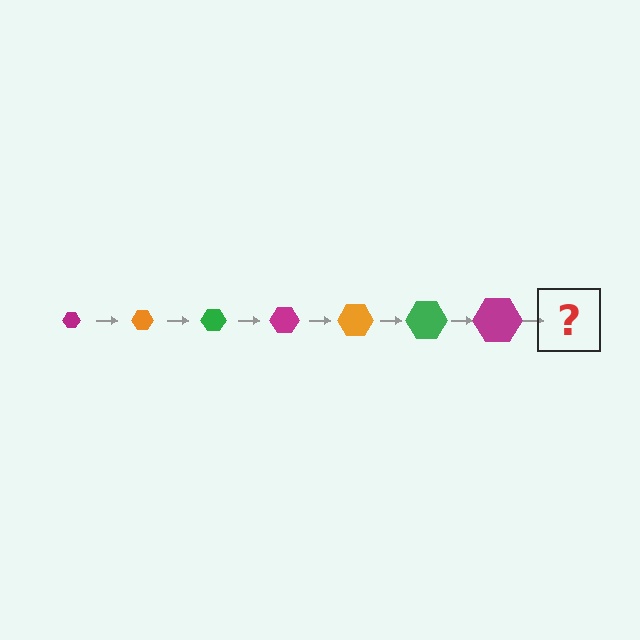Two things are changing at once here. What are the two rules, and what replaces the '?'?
The two rules are that the hexagon grows larger each step and the color cycles through magenta, orange, and green. The '?' should be an orange hexagon, larger than the previous one.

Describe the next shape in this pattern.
It should be an orange hexagon, larger than the previous one.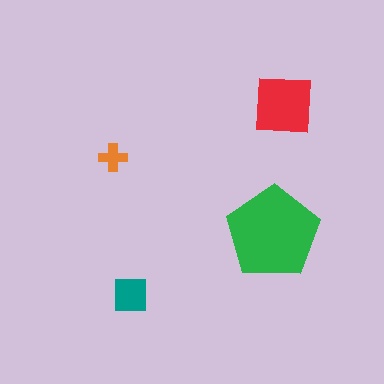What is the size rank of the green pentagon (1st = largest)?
1st.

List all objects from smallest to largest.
The orange cross, the teal square, the red square, the green pentagon.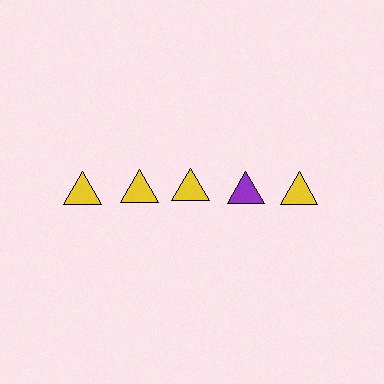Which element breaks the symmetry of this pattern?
The purple triangle in the top row, second from right column breaks the symmetry. All other shapes are yellow triangles.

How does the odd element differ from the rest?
It has a different color: purple instead of yellow.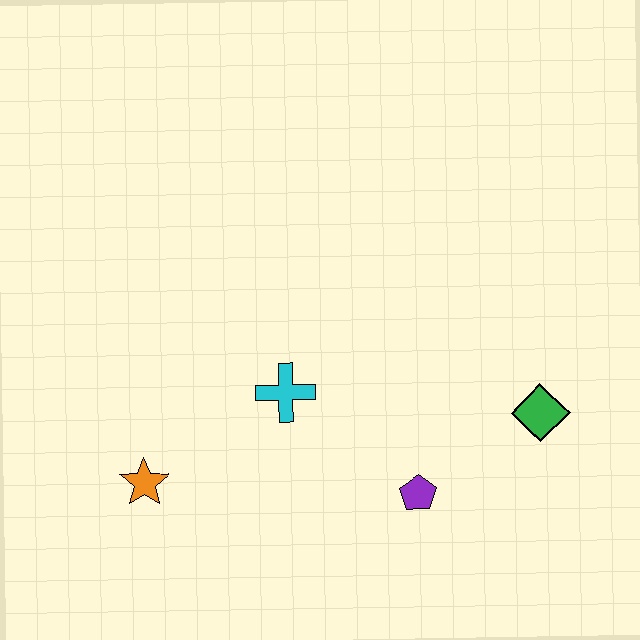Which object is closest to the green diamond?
The purple pentagon is closest to the green diamond.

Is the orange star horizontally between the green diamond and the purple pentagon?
No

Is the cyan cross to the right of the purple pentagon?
No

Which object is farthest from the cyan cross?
The green diamond is farthest from the cyan cross.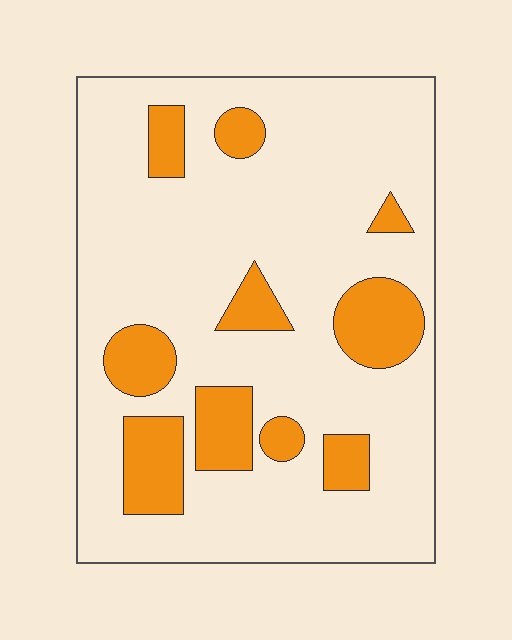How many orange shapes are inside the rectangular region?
10.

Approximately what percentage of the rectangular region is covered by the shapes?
Approximately 20%.